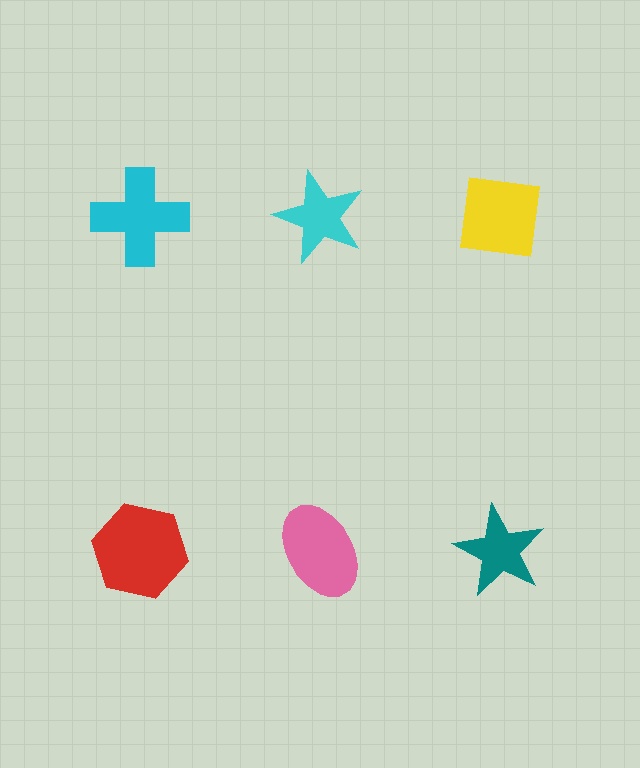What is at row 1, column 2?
A cyan star.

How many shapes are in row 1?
3 shapes.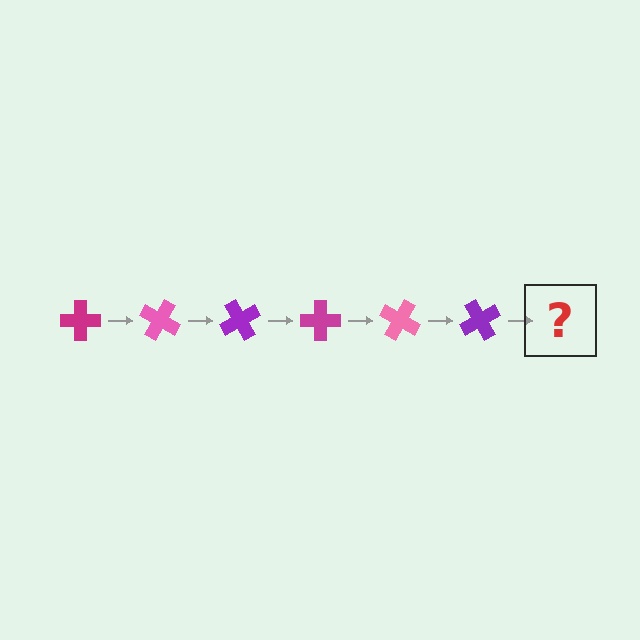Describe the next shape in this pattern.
It should be a magenta cross, rotated 180 degrees from the start.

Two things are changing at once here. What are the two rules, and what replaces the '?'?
The two rules are that it rotates 30 degrees each step and the color cycles through magenta, pink, and purple. The '?' should be a magenta cross, rotated 180 degrees from the start.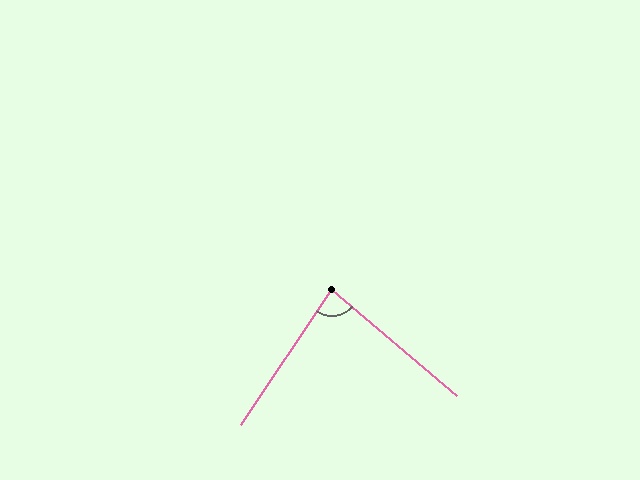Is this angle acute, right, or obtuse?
It is acute.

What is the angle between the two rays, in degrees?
Approximately 83 degrees.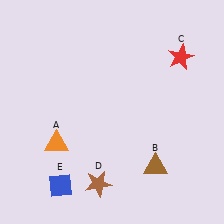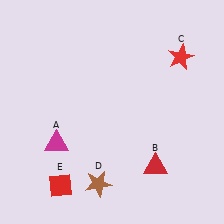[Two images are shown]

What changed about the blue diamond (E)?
In Image 1, E is blue. In Image 2, it changed to red.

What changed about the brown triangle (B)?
In Image 1, B is brown. In Image 2, it changed to red.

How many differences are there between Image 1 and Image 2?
There are 3 differences between the two images.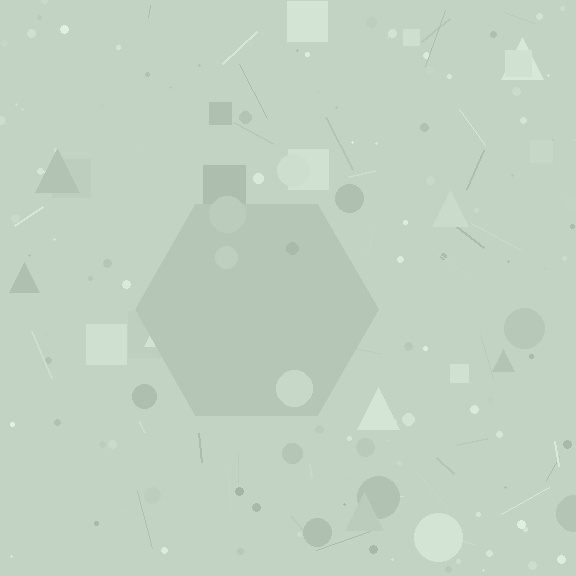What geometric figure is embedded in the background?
A hexagon is embedded in the background.